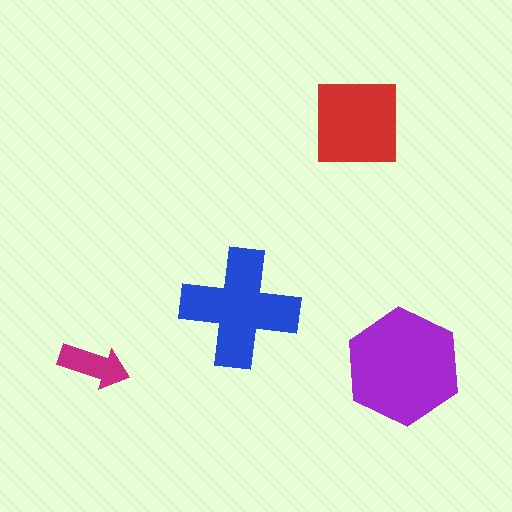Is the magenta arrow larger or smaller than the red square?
Smaller.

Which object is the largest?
The purple hexagon.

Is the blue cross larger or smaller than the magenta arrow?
Larger.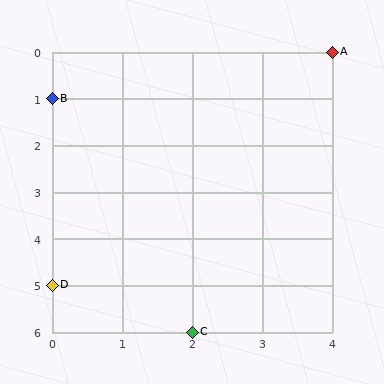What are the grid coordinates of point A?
Point A is at grid coordinates (4, 0).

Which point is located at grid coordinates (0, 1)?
Point B is at (0, 1).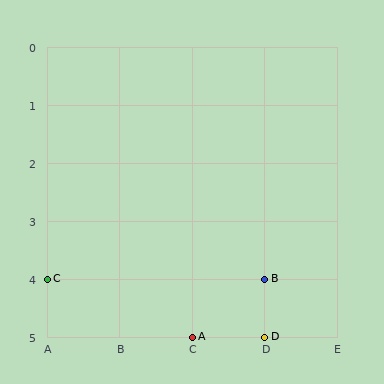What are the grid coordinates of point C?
Point C is at grid coordinates (A, 4).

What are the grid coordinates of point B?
Point B is at grid coordinates (D, 4).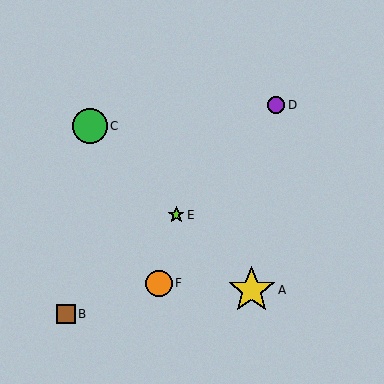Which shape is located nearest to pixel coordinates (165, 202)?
The lime star (labeled E) at (176, 215) is nearest to that location.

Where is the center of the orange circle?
The center of the orange circle is at (159, 283).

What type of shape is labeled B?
Shape B is a brown square.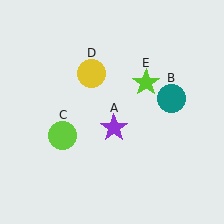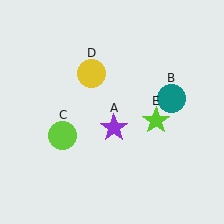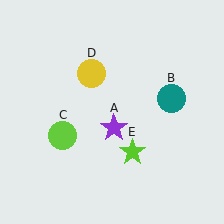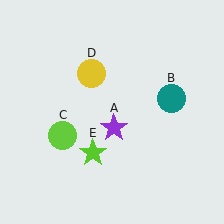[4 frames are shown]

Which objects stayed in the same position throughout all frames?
Purple star (object A) and teal circle (object B) and lime circle (object C) and yellow circle (object D) remained stationary.